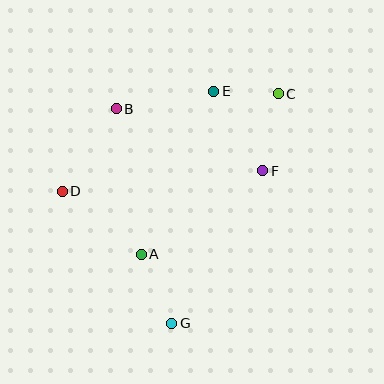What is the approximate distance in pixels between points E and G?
The distance between E and G is approximately 236 pixels.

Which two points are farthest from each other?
Points C and G are farthest from each other.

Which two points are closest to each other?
Points C and E are closest to each other.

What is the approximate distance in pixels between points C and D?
The distance between C and D is approximately 237 pixels.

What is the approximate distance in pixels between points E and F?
The distance between E and F is approximately 94 pixels.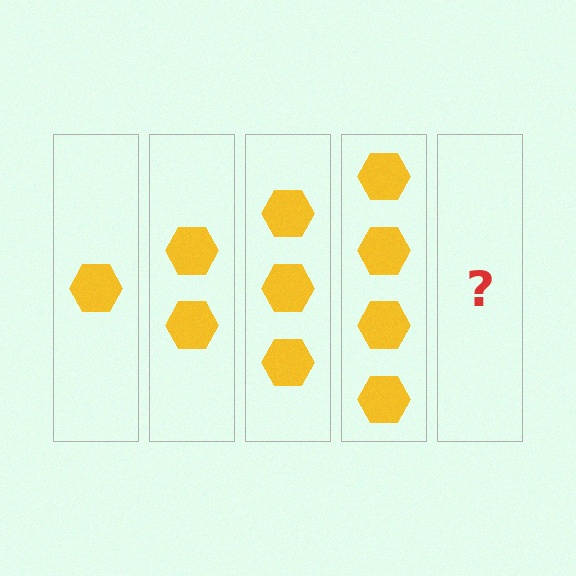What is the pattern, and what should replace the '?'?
The pattern is that each step adds one more hexagon. The '?' should be 5 hexagons.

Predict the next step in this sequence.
The next step is 5 hexagons.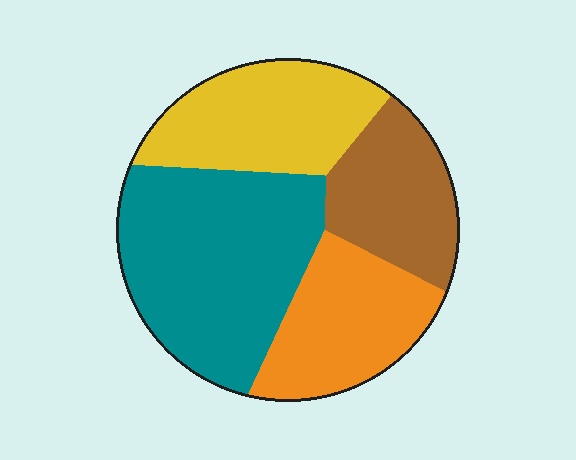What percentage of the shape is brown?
Brown covers 18% of the shape.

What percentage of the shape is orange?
Orange takes up about one fifth (1/5) of the shape.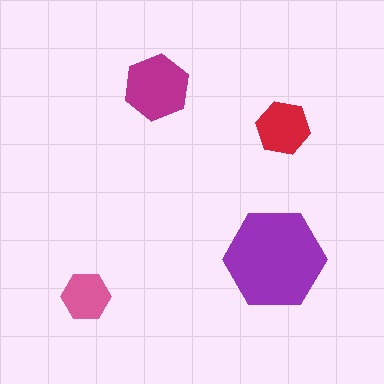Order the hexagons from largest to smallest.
the purple one, the magenta one, the red one, the pink one.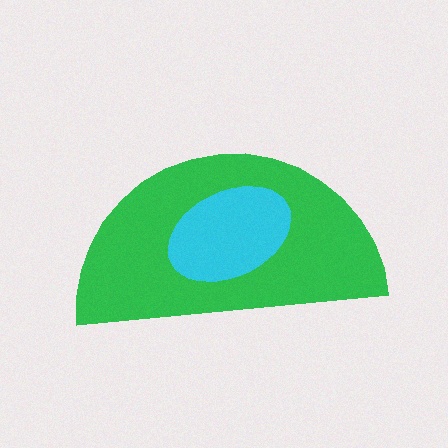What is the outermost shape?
The green semicircle.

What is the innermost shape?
The cyan ellipse.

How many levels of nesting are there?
2.